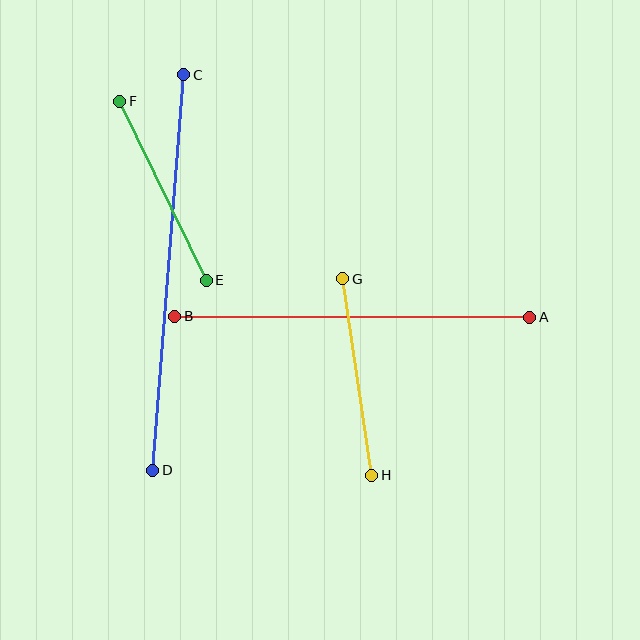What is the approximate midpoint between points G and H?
The midpoint is at approximately (357, 377) pixels.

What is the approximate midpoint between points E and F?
The midpoint is at approximately (163, 191) pixels.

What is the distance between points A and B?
The distance is approximately 355 pixels.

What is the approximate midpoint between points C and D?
The midpoint is at approximately (168, 272) pixels.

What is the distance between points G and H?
The distance is approximately 199 pixels.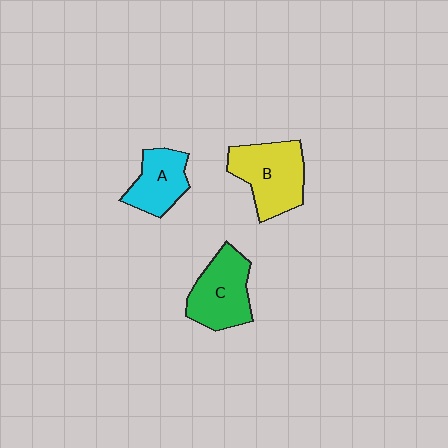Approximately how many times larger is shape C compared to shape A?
Approximately 1.3 times.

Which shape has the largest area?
Shape B (yellow).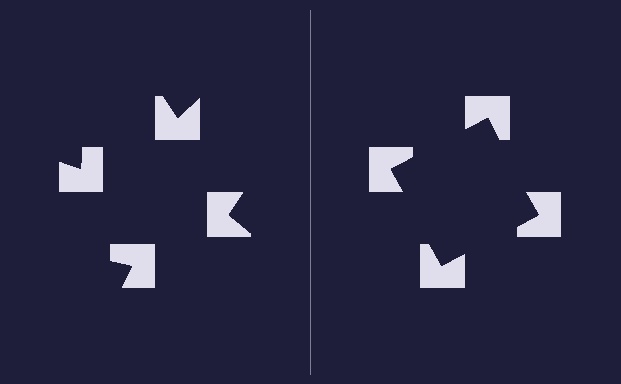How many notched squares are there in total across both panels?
8 — 4 on each side.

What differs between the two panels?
The notched squares are positioned identically on both sides; only the wedge orientations differ. On the right they align to a square; on the left they are misaligned.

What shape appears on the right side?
An illusory square.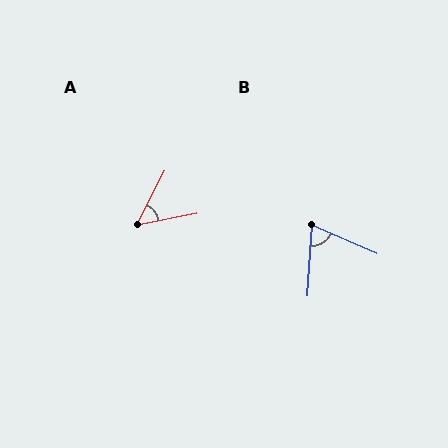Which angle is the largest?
B, at approximately 70 degrees.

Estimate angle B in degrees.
Approximately 70 degrees.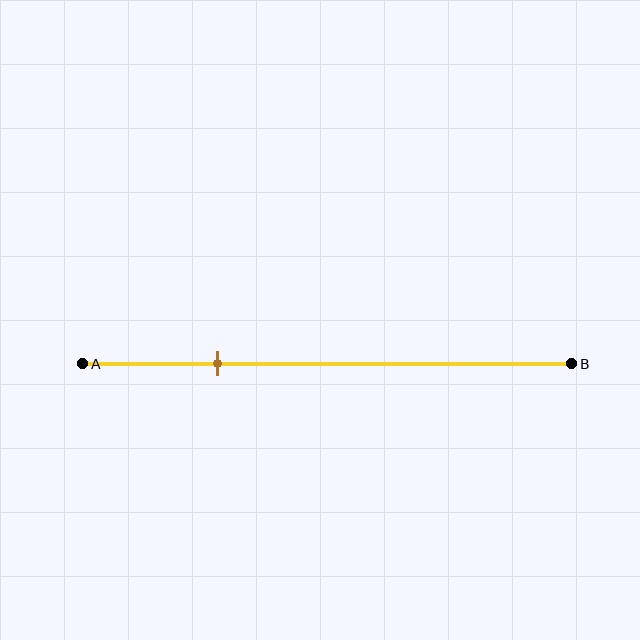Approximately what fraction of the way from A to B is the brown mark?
The brown mark is approximately 30% of the way from A to B.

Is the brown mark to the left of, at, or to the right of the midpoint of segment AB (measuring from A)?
The brown mark is to the left of the midpoint of segment AB.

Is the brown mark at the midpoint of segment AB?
No, the mark is at about 30% from A, not at the 50% midpoint.